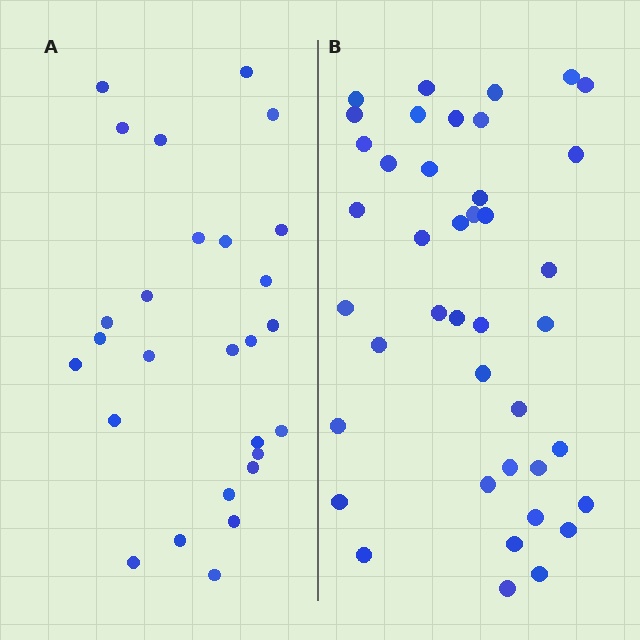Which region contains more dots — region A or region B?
Region B (the right region) has more dots.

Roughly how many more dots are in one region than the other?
Region B has approximately 15 more dots than region A.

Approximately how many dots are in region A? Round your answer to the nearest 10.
About 30 dots. (The exact count is 27, which rounds to 30.)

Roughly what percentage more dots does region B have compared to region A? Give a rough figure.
About 50% more.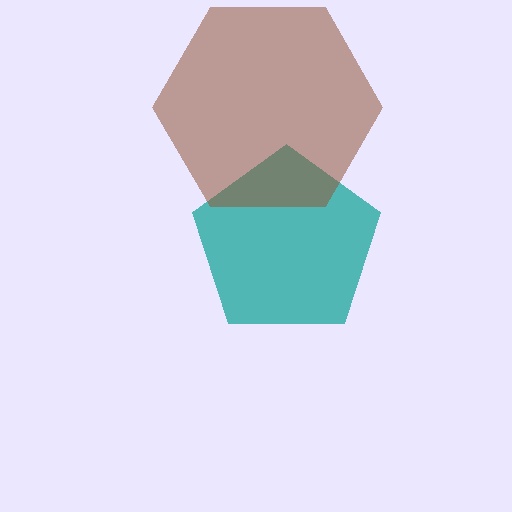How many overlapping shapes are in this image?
There are 2 overlapping shapes in the image.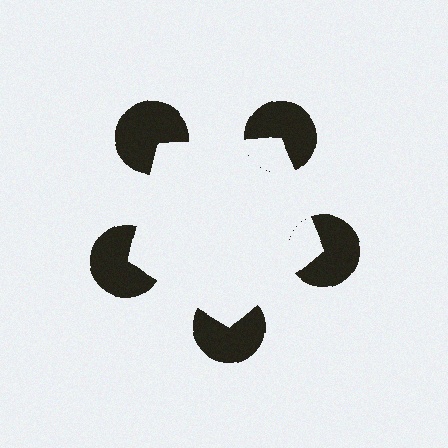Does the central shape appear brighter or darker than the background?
It typically appears slightly brighter than the background, even though no actual brightness change is drawn.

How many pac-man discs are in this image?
There are 5 — one at each vertex of the illusory pentagon.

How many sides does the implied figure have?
5 sides.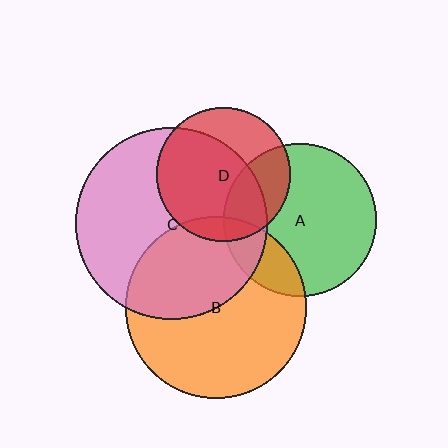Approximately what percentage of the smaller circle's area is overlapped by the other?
Approximately 65%.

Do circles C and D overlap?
Yes.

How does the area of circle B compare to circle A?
Approximately 1.4 times.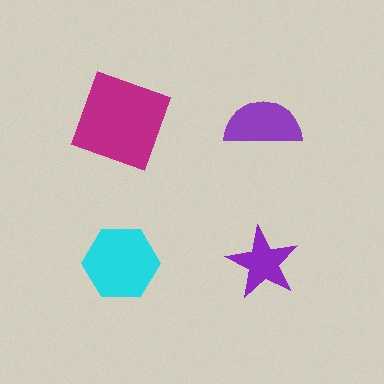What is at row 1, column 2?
A purple semicircle.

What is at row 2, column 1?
A cyan hexagon.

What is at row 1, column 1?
A magenta square.